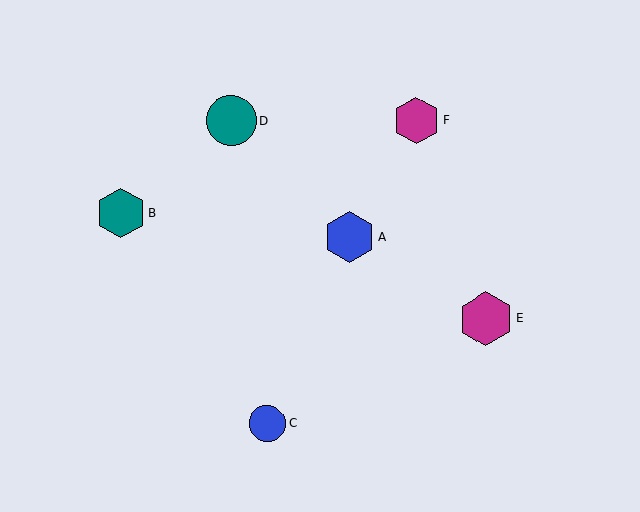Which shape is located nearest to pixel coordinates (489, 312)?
The magenta hexagon (labeled E) at (486, 319) is nearest to that location.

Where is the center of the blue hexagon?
The center of the blue hexagon is at (350, 237).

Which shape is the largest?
The magenta hexagon (labeled E) is the largest.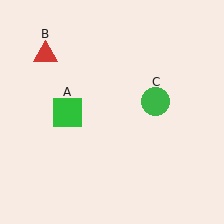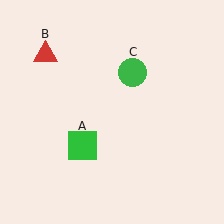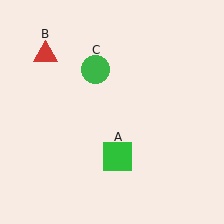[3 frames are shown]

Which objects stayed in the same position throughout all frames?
Red triangle (object B) remained stationary.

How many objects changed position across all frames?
2 objects changed position: green square (object A), green circle (object C).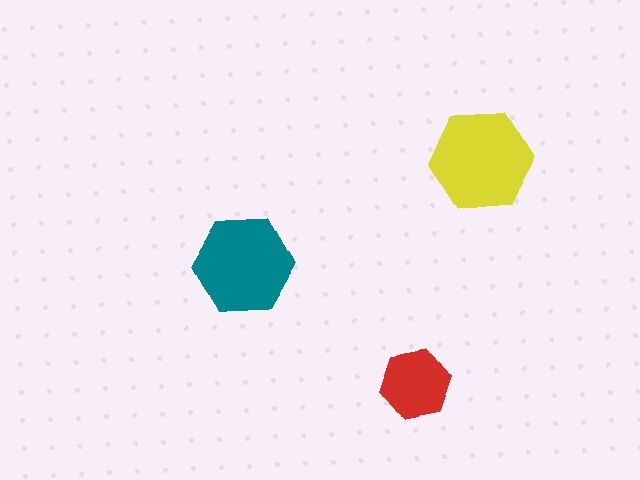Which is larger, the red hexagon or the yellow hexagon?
The yellow one.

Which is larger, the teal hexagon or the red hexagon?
The teal one.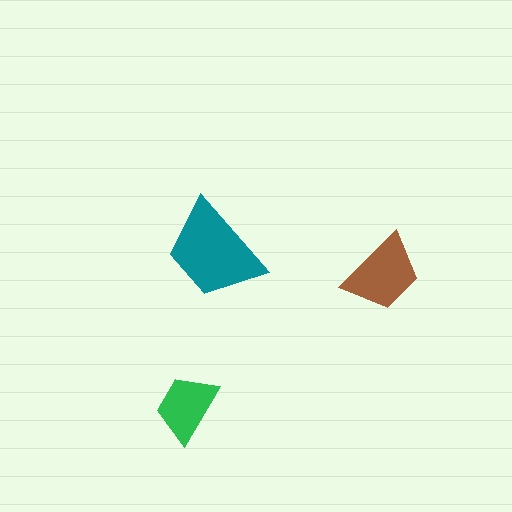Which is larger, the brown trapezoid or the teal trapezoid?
The teal one.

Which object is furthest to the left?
The green trapezoid is leftmost.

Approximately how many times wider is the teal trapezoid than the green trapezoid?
About 1.5 times wider.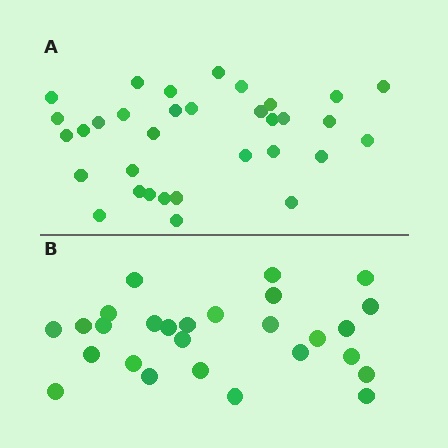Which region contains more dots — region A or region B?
Region A (the top region) has more dots.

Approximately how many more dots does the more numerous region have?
Region A has about 6 more dots than region B.